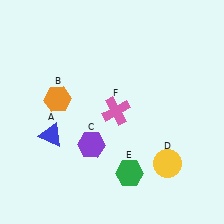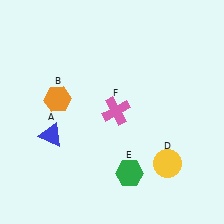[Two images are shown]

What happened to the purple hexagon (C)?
The purple hexagon (C) was removed in Image 2. It was in the bottom-left area of Image 1.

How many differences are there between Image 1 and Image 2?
There is 1 difference between the two images.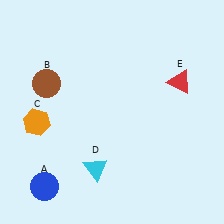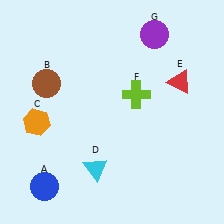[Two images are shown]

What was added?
A lime cross (F), a purple circle (G) were added in Image 2.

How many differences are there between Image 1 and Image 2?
There are 2 differences between the two images.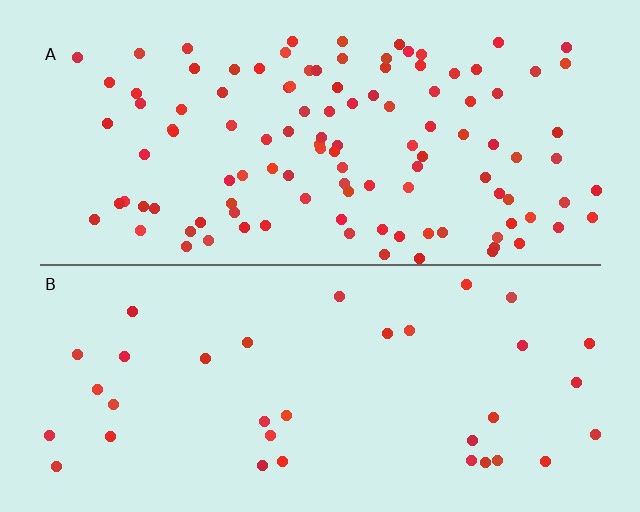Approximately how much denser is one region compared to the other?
Approximately 3.2× — region A over region B.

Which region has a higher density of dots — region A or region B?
A (the top).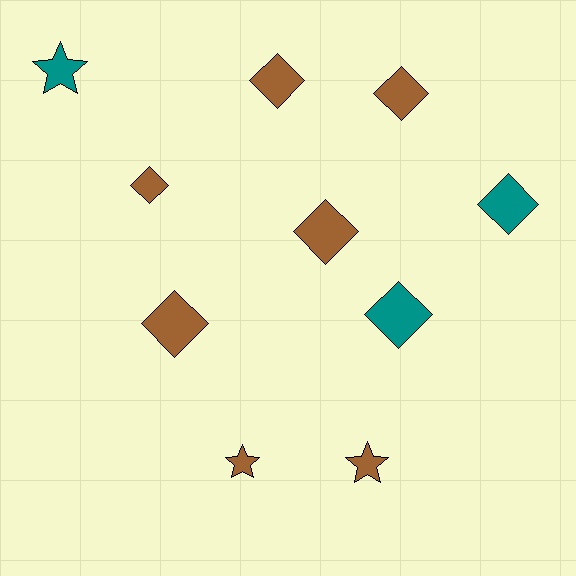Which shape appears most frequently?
Diamond, with 7 objects.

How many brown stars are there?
There are 2 brown stars.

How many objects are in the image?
There are 10 objects.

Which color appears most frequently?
Brown, with 7 objects.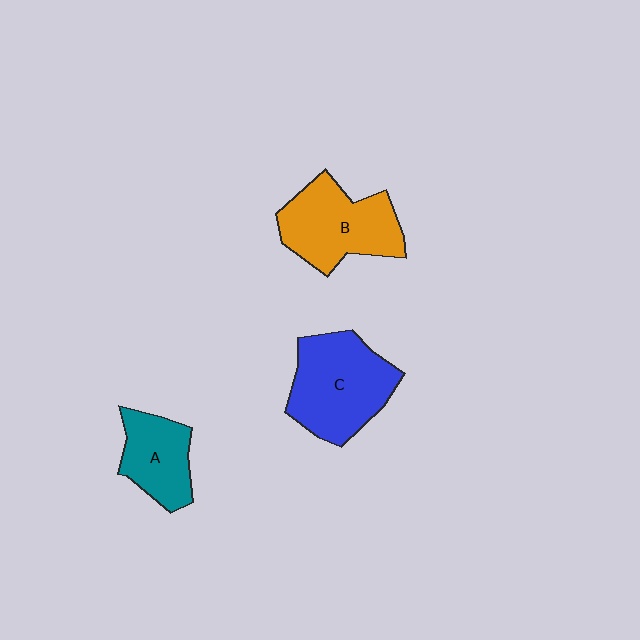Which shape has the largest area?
Shape C (blue).